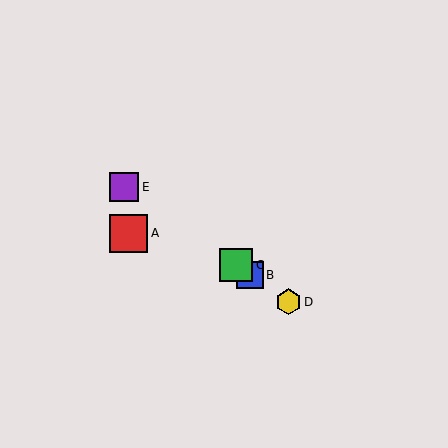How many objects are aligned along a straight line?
4 objects (B, C, D, E) are aligned along a straight line.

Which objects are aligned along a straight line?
Objects B, C, D, E are aligned along a straight line.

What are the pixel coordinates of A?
Object A is at (128, 233).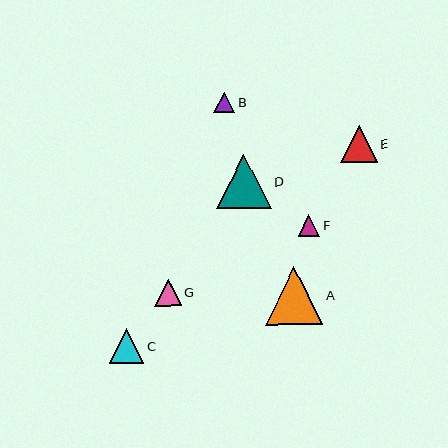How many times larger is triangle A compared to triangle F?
Triangle A is approximately 2.7 times the size of triangle F.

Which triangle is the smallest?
Triangle B is the smallest with a size of approximately 21 pixels.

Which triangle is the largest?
Triangle A is the largest with a size of approximately 57 pixels.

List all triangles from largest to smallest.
From largest to smallest: A, D, E, C, G, F, B.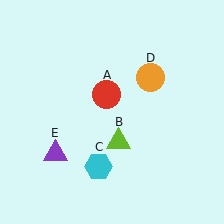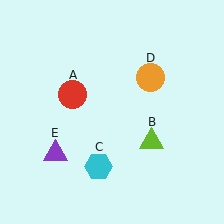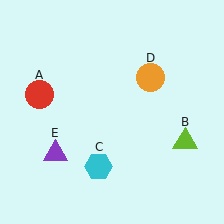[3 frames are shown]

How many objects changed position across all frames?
2 objects changed position: red circle (object A), lime triangle (object B).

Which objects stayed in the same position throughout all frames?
Cyan hexagon (object C) and orange circle (object D) and purple triangle (object E) remained stationary.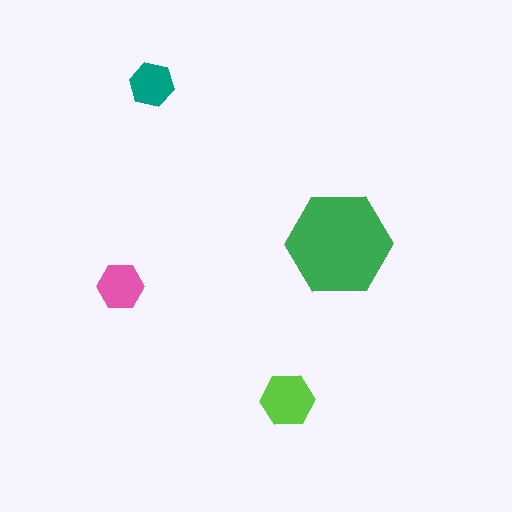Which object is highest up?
The teal hexagon is topmost.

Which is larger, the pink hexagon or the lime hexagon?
The lime one.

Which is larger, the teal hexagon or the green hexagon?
The green one.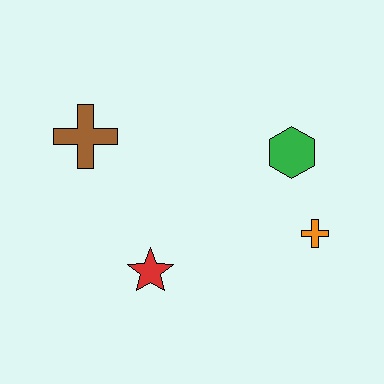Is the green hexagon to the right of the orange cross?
No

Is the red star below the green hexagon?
Yes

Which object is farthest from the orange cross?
The brown cross is farthest from the orange cross.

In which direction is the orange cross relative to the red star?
The orange cross is to the right of the red star.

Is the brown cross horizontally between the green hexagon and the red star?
No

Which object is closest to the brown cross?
The red star is closest to the brown cross.